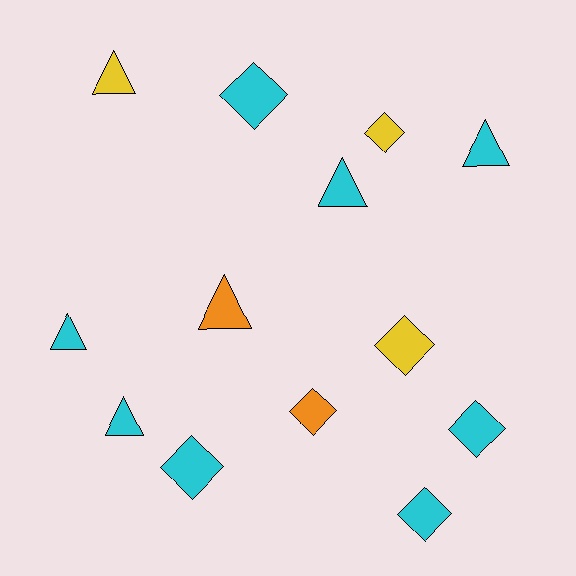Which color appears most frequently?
Cyan, with 8 objects.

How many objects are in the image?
There are 13 objects.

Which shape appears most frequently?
Diamond, with 7 objects.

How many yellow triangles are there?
There is 1 yellow triangle.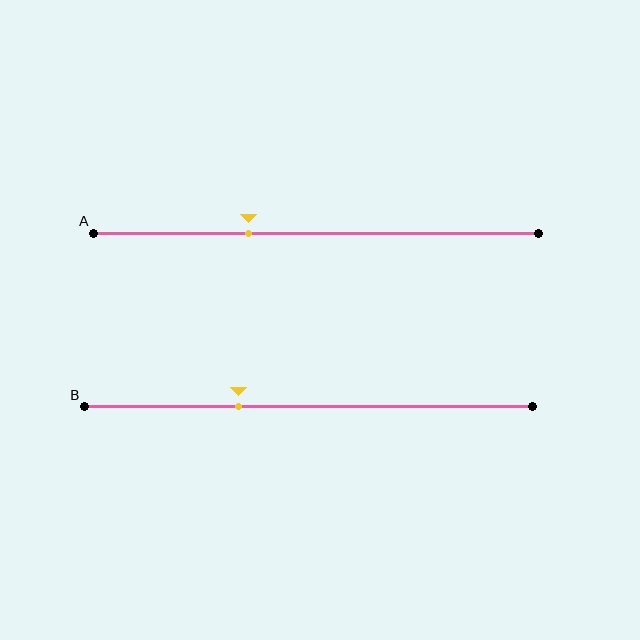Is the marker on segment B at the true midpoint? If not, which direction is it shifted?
No, the marker on segment B is shifted to the left by about 16% of the segment length.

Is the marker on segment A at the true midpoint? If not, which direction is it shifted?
No, the marker on segment A is shifted to the left by about 15% of the segment length.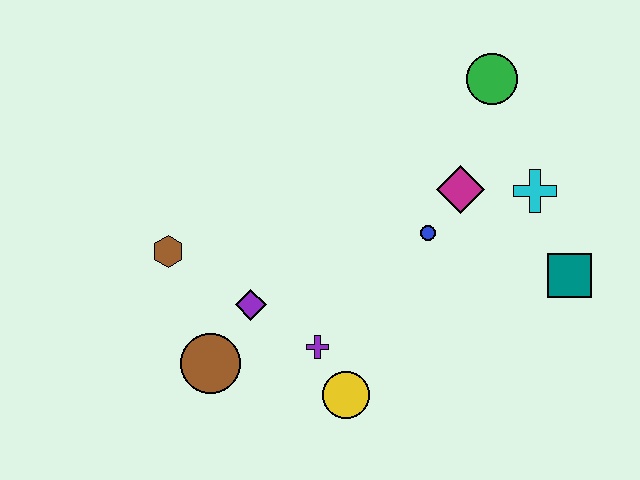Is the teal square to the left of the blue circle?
No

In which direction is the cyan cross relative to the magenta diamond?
The cyan cross is to the right of the magenta diamond.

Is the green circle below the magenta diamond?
No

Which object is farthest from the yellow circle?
The green circle is farthest from the yellow circle.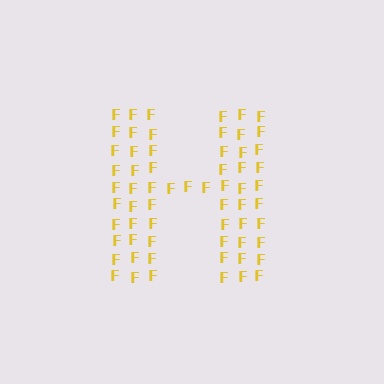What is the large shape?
The large shape is the letter H.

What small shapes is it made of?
It is made of small letter F's.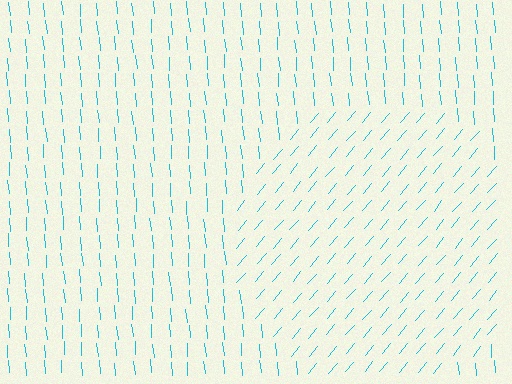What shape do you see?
I see a circle.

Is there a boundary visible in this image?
Yes, there is a texture boundary formed by a change in line orientation.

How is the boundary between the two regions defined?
The boundary is defined purely by a change in line orientation (approximately 45 degrees difference). All lines are the same color and thickness.